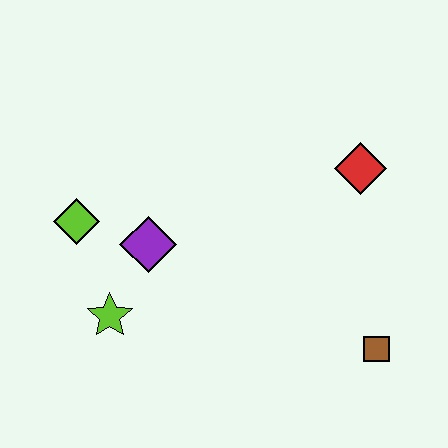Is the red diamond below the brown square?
No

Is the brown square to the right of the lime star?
Yes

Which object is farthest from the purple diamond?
The brown square is farthest from the purple diamond.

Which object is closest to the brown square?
The red diamond is closest to the brown square.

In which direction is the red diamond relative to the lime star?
The red diamond is to the right of the lime star.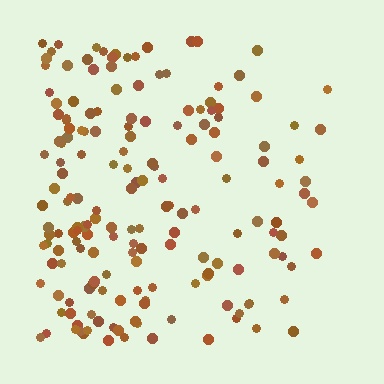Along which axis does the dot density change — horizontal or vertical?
Horizontal.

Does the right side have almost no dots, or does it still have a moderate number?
Still a moderate number, just noticeably fewer than the left.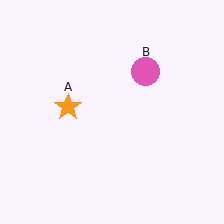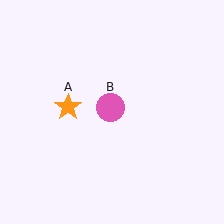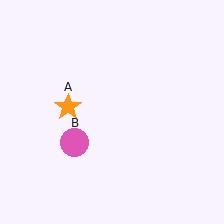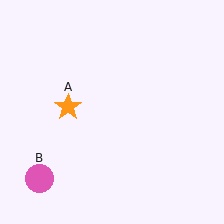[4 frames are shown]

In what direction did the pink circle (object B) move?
The pink circle (object B) moved down and to the left.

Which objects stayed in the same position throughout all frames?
Orange star (object A) remained stationary.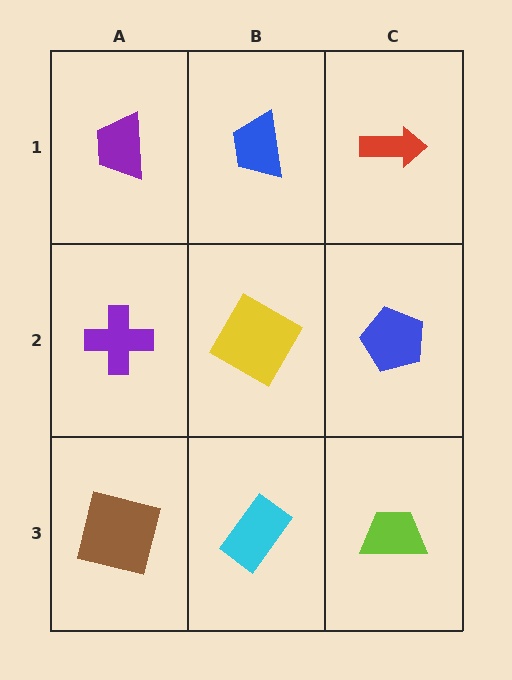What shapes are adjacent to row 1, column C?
A blue pentagon (row 2, column C), a blue trapezoid (row 1, column B).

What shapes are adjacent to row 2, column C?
A red arrow (row 1, column C), a lime trapezoid (row 3, column C), a yellow square (row 2, column B).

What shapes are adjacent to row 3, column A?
A purple cross (row 2, column A), a cyan rectangle (row 3, column B).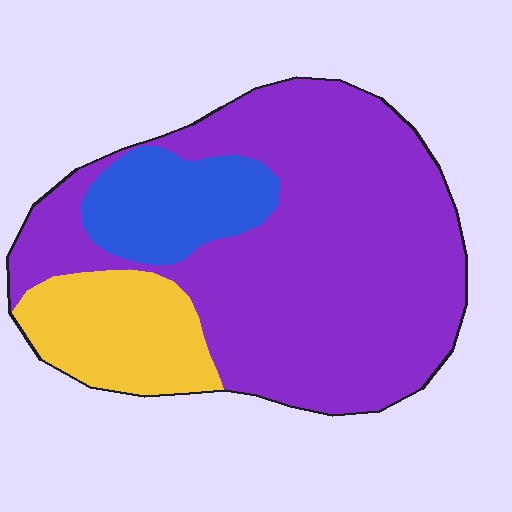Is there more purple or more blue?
Purple.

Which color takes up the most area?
Purple, at roughly 70%.